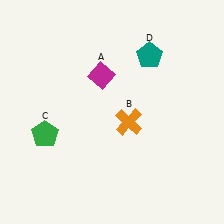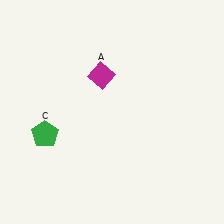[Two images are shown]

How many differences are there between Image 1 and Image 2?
There are 2 differences between the two images.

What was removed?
The orange cross (B), the teal pentagon (D) were removed in Image 2.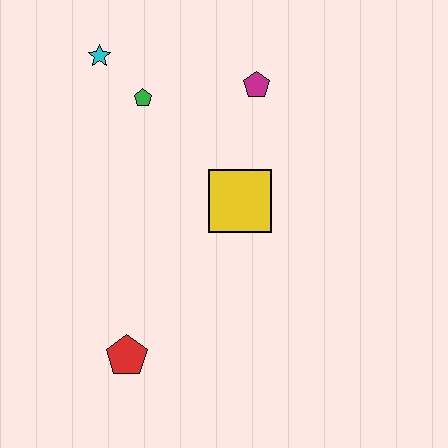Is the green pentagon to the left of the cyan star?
No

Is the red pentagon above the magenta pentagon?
No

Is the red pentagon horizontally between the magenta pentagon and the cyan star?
Yes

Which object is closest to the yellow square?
The magenta pentagon is closest to the yellow square.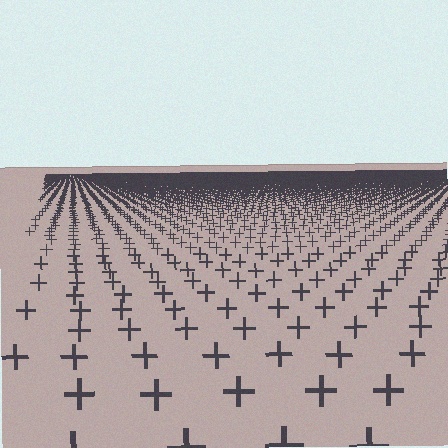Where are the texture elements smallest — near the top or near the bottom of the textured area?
Near the top.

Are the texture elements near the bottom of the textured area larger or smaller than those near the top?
Larger. Near the bottom, elements are closer to the viewer and appear at a bigger on-screen size.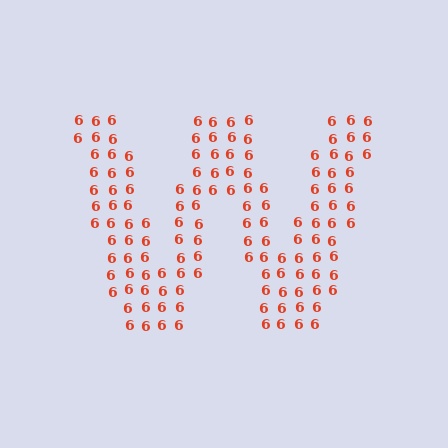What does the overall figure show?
The overall figure shows the letter W.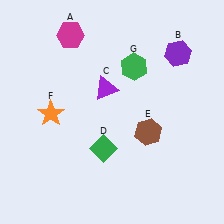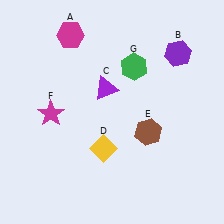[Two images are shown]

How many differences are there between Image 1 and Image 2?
There are 2 differences between the two images.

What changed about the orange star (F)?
In Image 1, F is orange. In Image 2, it changed to magenta.